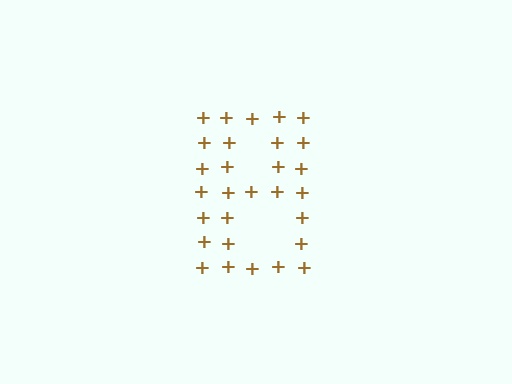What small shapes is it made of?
It is made of small plus signs.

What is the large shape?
The large shape is the digit 8.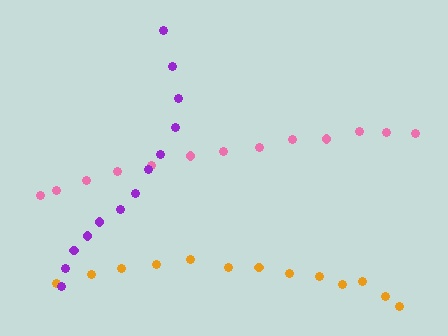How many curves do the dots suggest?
There are 3 distinct paths.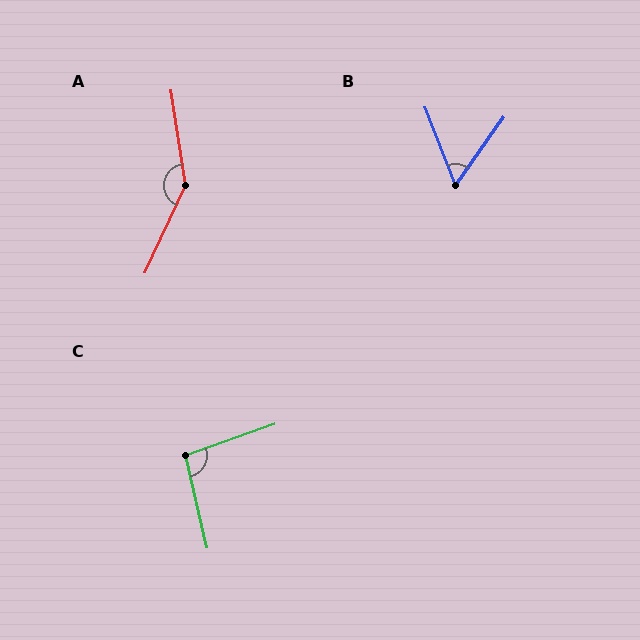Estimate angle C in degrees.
Approximately 96 degrees.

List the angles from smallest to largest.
B (57°), C (96°), A (147°).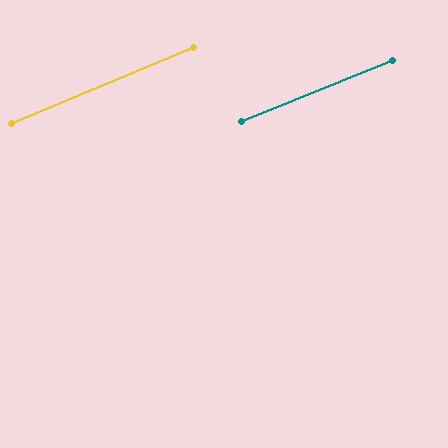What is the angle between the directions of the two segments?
Approximately 1 degree.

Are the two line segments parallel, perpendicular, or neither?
Parallel — their directions differ by only 0.5°.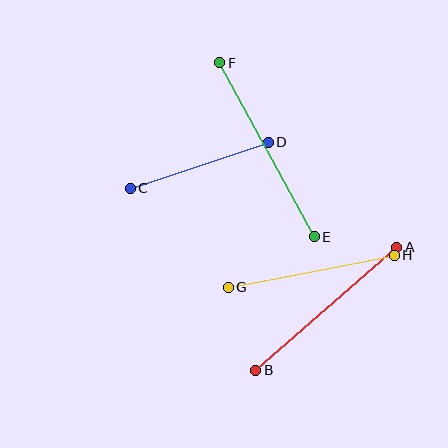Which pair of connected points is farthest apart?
Points E and F are farthest apart.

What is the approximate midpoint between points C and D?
The midpoint is at approximately (199, 165) pixels.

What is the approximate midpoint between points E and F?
The midpoint is at approximately (267, 150) pixels.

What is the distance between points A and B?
The distance is approximately 187 pixels.